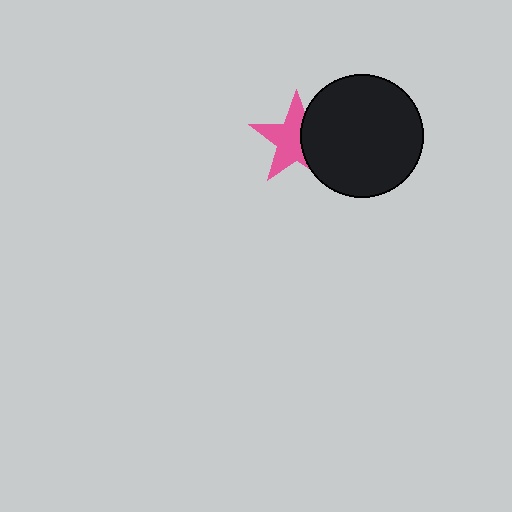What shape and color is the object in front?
The object in front is a black circle.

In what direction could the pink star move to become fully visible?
The pink star could move left. That would shift it out from behind the black circle entirely.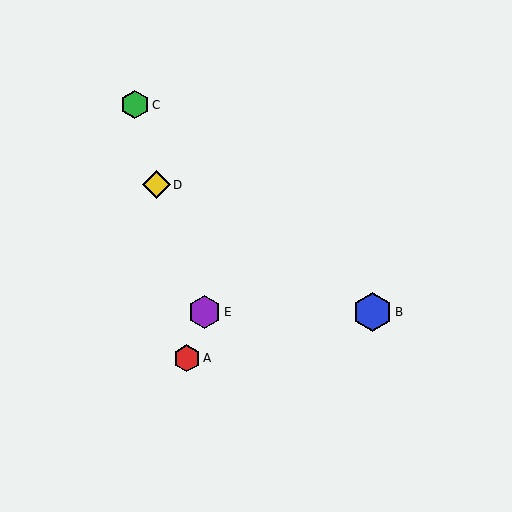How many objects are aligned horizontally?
2 objects (B, E) are aligned horizontally.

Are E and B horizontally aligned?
Yes, both are at y≈312.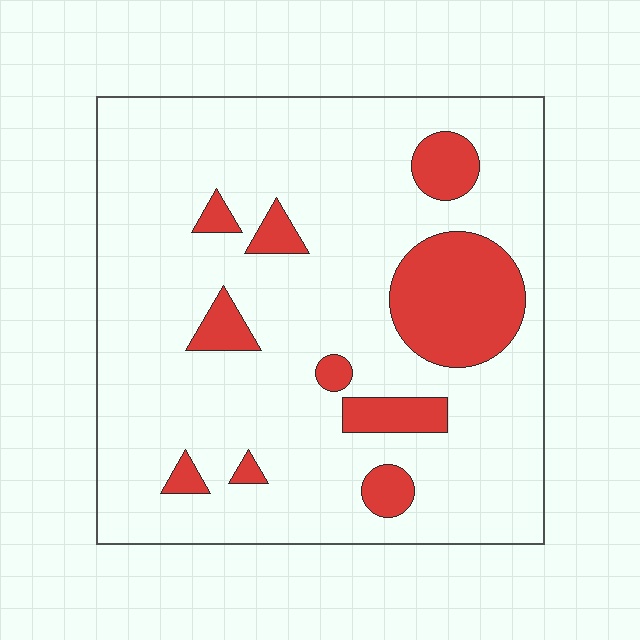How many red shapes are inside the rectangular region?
10.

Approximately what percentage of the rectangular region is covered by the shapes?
Approximately 15%.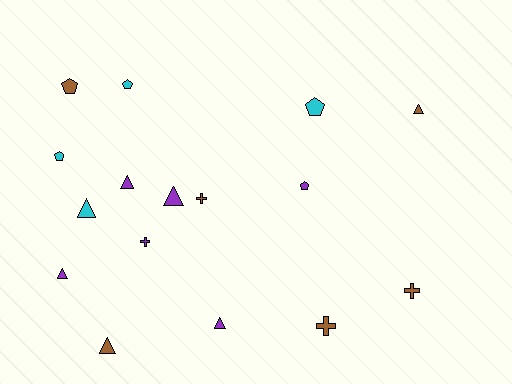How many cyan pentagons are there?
There are 3 cyan pentagons.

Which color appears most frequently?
Brown, with 6 objects.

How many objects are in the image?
There are 16 objects.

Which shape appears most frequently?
Triangle, with 7 objects.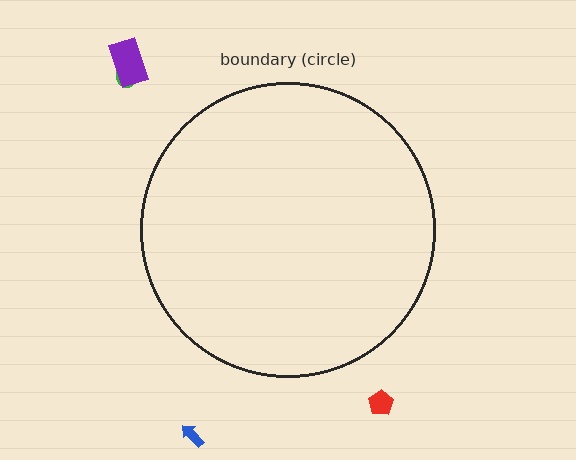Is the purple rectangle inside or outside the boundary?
Outside.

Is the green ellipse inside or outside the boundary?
Outside.